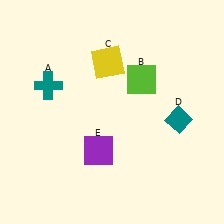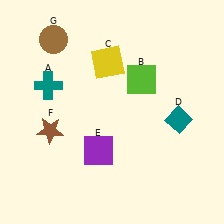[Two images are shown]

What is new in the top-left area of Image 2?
A brown circle (G) was added in the top-left area of Image 2.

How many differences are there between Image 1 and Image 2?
There are 2 differences between the two images.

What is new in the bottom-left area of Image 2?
A brown star (F) was added in the bottom-left area of Image 2.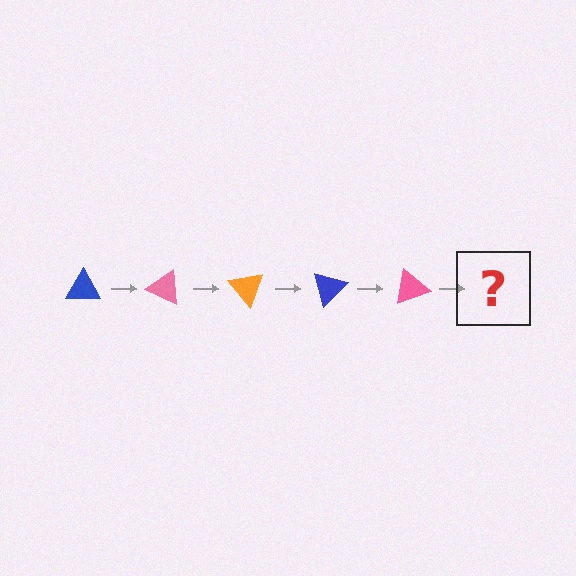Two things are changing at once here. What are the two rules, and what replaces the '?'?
The two rules are that it rotates 25 degrees each step and the color cycles through blue, pink, and orange. The '?' should be an orange triangle, rotated 125 degrees from the start.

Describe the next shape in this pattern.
It should be an orange triangle, rotated 125 degrees from the start.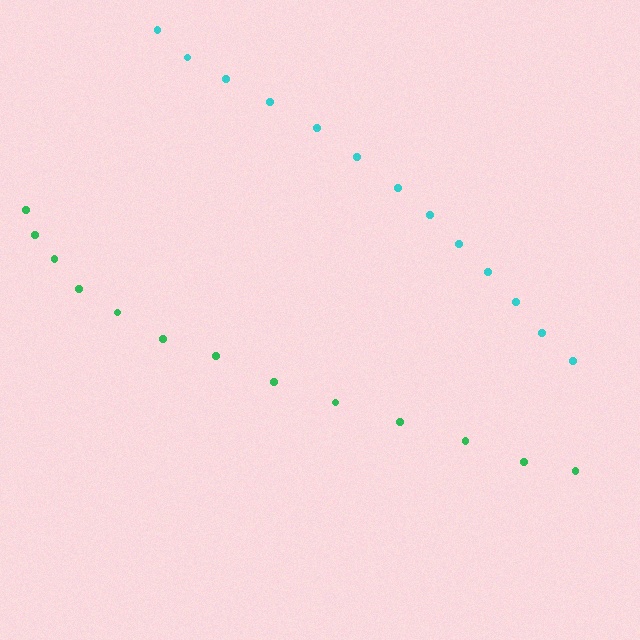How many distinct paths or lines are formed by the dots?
There are 2 distinct paths.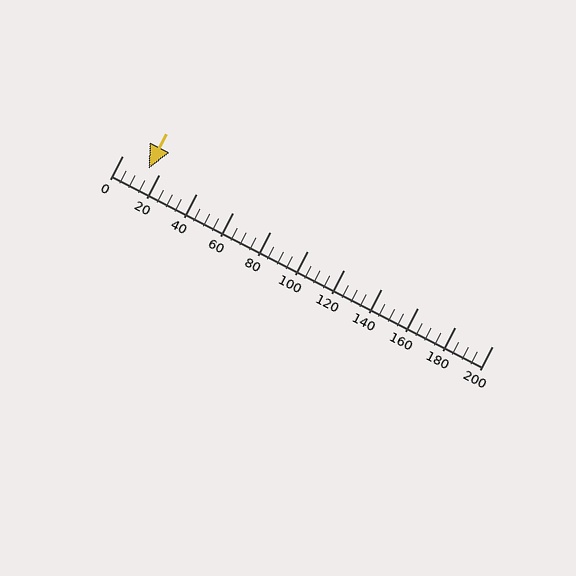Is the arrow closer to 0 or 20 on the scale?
The arrow is closer to 20.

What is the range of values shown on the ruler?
The ruler shows values from 0 to 200.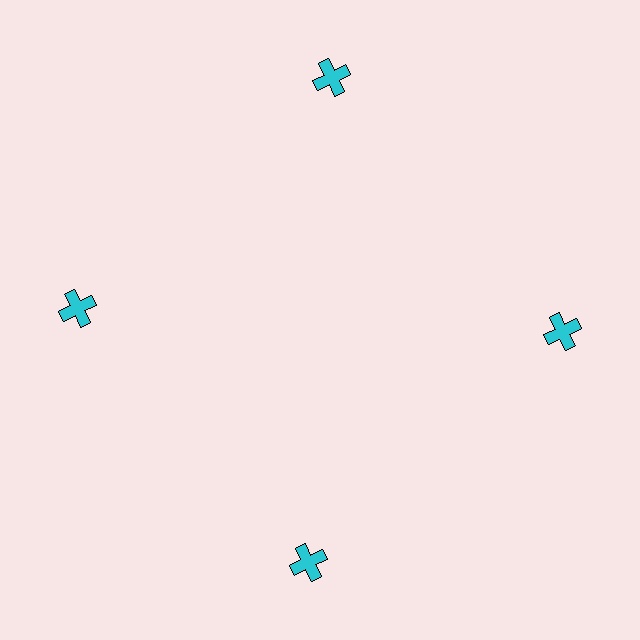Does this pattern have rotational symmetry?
Yes, this pattern has 4-fold rotational symmetry. It looks the same after rotating 90 degrees around the center.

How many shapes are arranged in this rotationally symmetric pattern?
There are 4 shapes, arranged in 4 groups of 1.